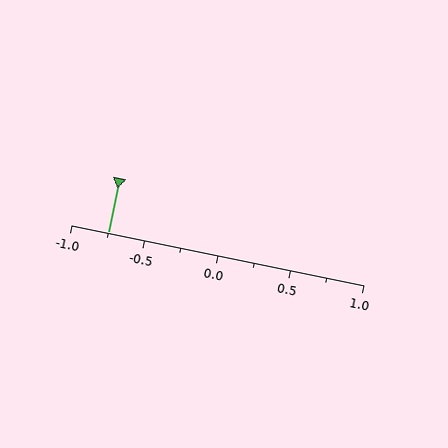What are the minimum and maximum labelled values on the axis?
The axis runs from -1.0 to 1.0.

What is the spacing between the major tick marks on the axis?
The major ticks are spaced 0.5 apart.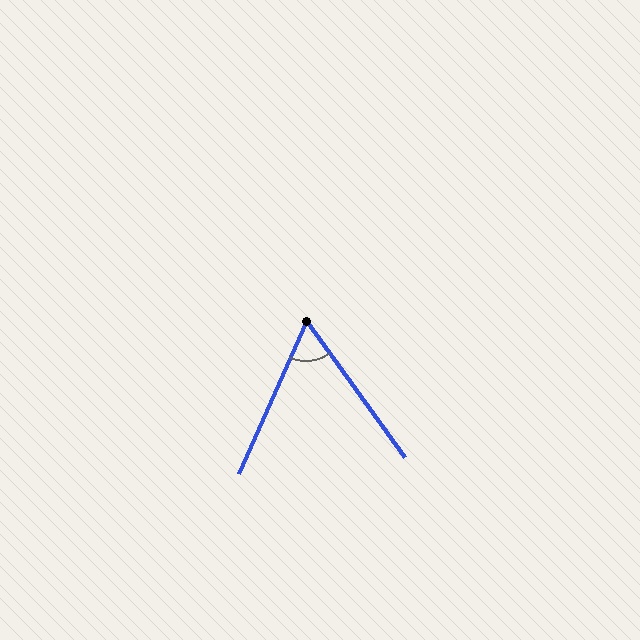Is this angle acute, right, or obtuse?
It is acute.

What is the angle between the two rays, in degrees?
Approximately 60 degrees.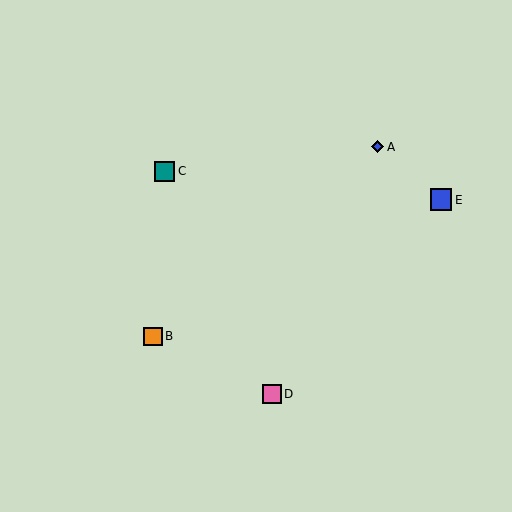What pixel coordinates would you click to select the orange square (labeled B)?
Click at (153, 336) to select the orange square B.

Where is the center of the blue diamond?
The center of the blue diamond is at (378, 147).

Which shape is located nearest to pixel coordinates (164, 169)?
The teal square (labeled C) at (165, 171) is nearest to that location.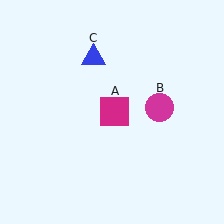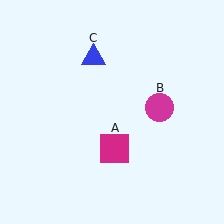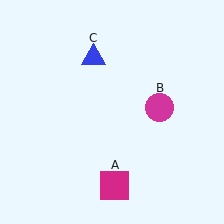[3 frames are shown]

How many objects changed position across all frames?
1 object changed position: magenta square (object A).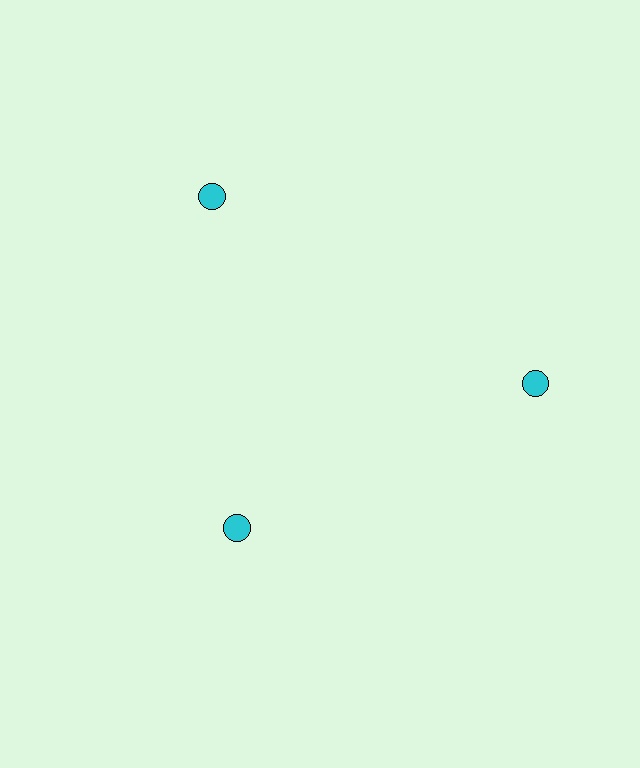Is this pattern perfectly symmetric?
No. The 3 cyan circles are arranged in a ring, but one element near the 7 o'clock position is pulled inward toward the center, breaking the 3-fold rotational symmetry.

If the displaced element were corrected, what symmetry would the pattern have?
It would have 3-fold rotational symmetry — the pattern would map onto itself every 120 degrees.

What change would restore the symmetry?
The symmetry would be restored by moving it outward, back onto the ring so that all 3 circles sit at equal angles and equal distance from the center.